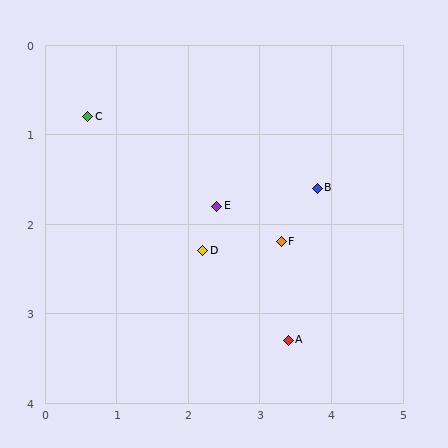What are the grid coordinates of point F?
Point F is at approximately (3.3, 2.2).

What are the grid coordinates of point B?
Point B is at approximately (3.8, 1.6).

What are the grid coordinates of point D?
Point D is at approximately (2.2, 2.3).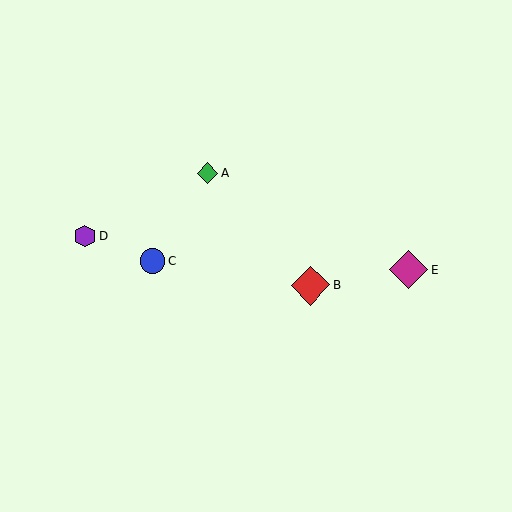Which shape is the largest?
The red diamond (labeled B) is the largest.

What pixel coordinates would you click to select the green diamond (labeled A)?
Click at (208, 173) to select the green diamond A.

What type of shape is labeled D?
Shape D is a purple hexagon.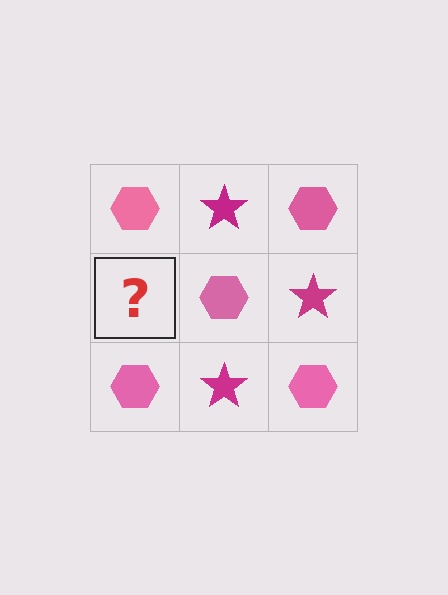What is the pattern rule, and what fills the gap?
The rule is that it alternates pink hexagon and magenta star in a checkerboard pattern. The gap should be filled with a magenta star.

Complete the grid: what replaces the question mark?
The question mark should be replaced with a magenta star.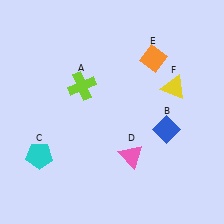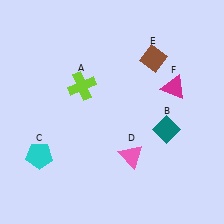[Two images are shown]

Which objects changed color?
B changed from blue to teal. E changed from orange to brown. F changed from yellow to magenta.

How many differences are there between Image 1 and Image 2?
There are 3 differences between the two images.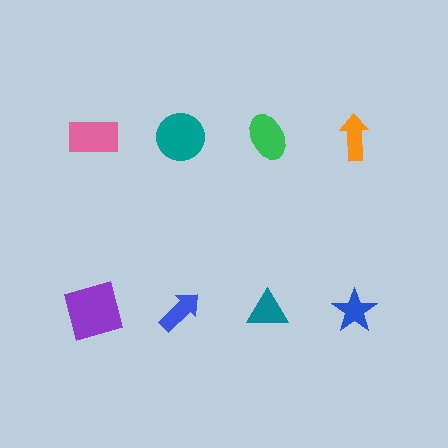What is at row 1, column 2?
A teal circle.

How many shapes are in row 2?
4 shapes.